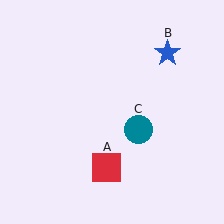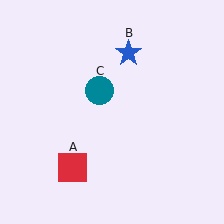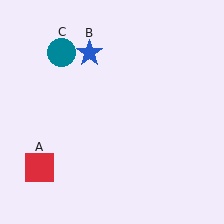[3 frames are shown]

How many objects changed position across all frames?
3 objects changed position: red square (object A), blue star (object B), teal circle (object C).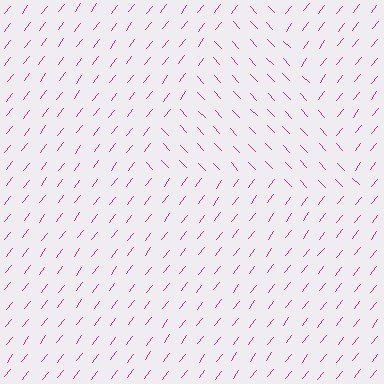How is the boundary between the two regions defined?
The boundary is defined purely by a change in line orientation (approximately 81 degrees difference). All lines are the same color and thickness.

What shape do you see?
I see a triangle.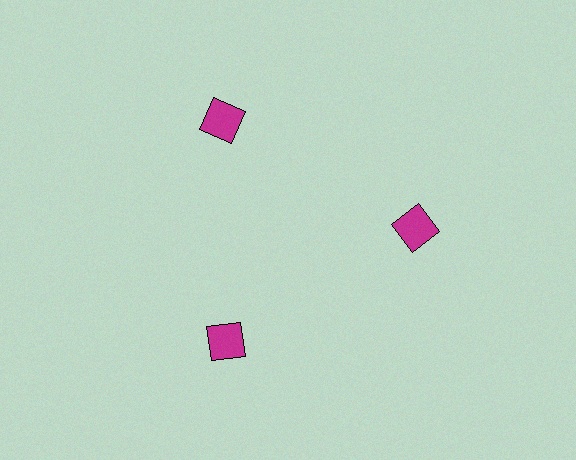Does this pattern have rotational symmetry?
Yes, this pattern has 3-fold rotational symmetry. It looks the same after rotating 120 degrees around the center.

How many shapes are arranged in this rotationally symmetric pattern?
There are 3 shapes, arranged in 3 groups of 1.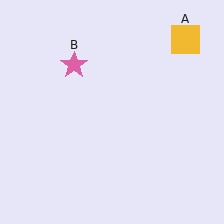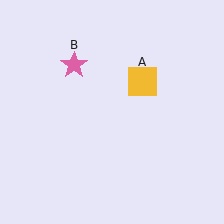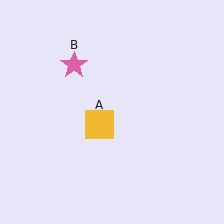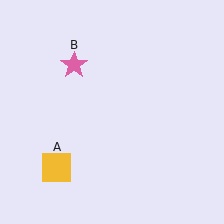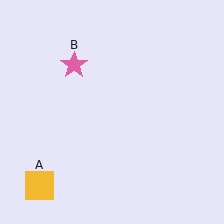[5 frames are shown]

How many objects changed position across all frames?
1 object changed position: yellow square (object A).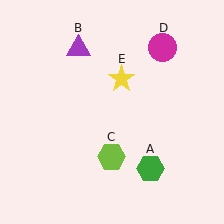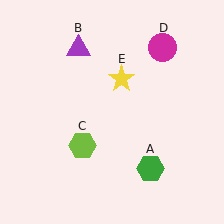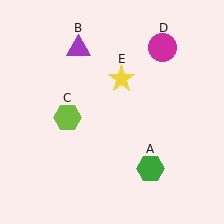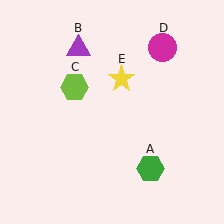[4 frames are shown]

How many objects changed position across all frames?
1 object changed position: lime hexagon (object C).